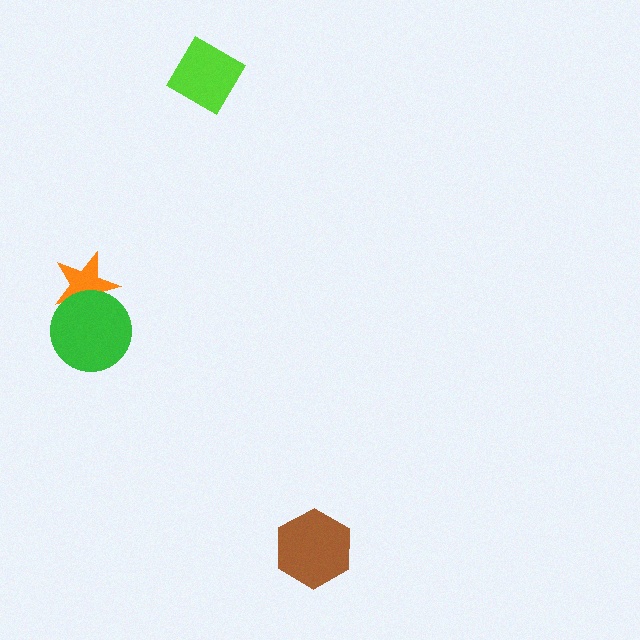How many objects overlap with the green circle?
1 object overlaps with the green circle.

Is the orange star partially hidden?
Yes, it is partially covered by another shape.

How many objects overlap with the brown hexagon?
0 objects overlap with the brown hexagon.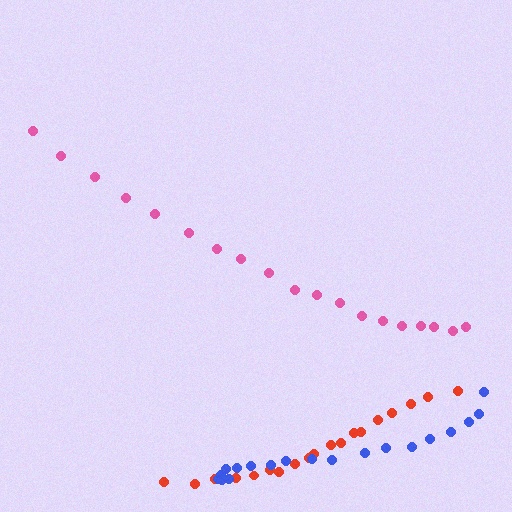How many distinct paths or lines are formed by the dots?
There are 3 distinct paths.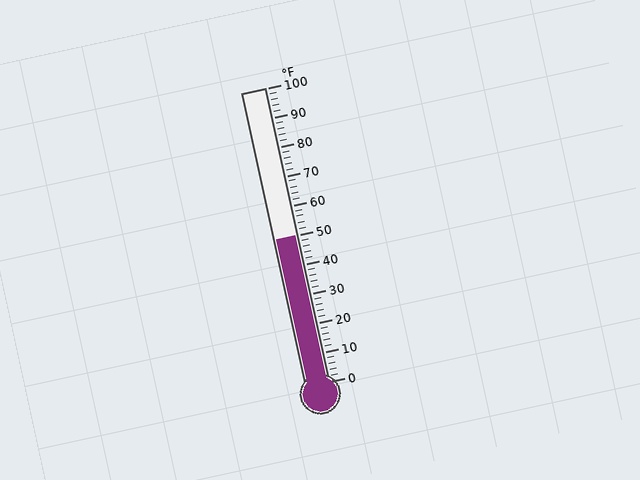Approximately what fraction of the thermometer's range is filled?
The thermometer is filled to approximately 50% of its range.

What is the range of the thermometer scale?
The thermometer scale ranges from 0°F to 100°F.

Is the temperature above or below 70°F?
The temperature is below 70°F.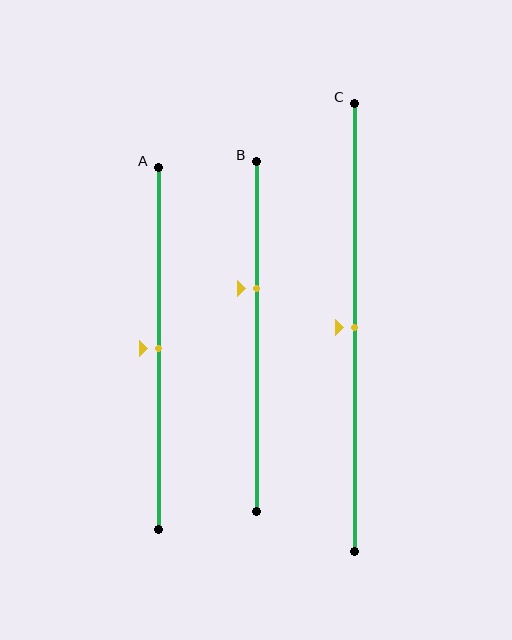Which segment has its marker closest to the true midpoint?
Segment A has its marker closest to the true midpoint.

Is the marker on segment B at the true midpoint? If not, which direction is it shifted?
No, the marker on segment B is shifted upward by about 14% of the segment length.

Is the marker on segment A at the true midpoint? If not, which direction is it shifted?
Yes, the marker on segment A is at the true midpoint.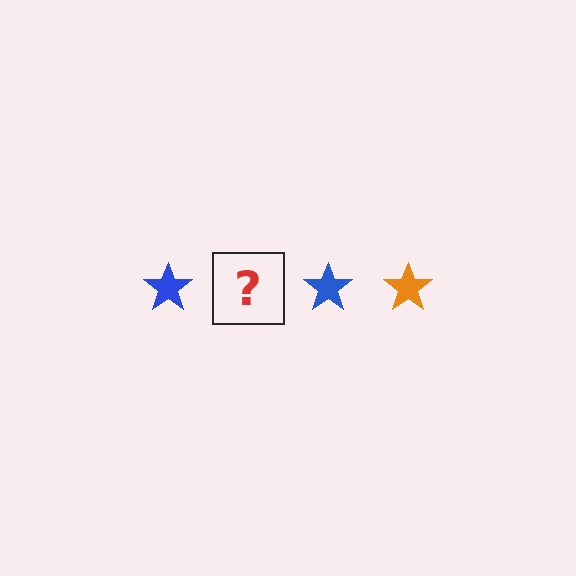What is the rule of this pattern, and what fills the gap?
The rule is that the pattern cycles through blue, orange stars. The gap should be filled with an orange star.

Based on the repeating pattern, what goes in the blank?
The blank should be an orange star.